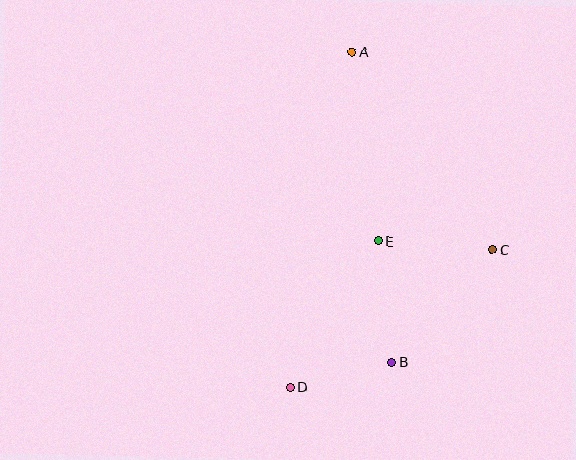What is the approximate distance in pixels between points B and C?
The distance between B and C is approximately 150 pixels.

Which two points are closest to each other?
Points B and D are closest to each other.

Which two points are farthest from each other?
Points A and D are farthest from each other.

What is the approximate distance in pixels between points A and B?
The distance between A and B is approximately 312 pixels.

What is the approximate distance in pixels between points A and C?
The distance between A and C is approximately 242 pixels.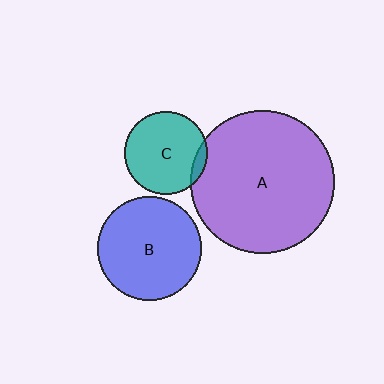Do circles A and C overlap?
Yes.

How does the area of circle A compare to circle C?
Approximately 3.0 times.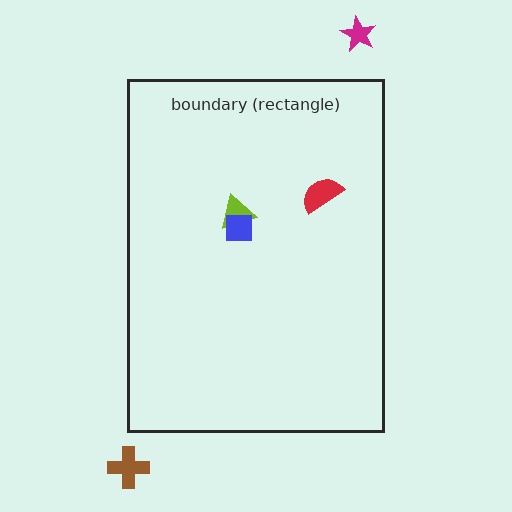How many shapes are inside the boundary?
3 inside, 2 outside.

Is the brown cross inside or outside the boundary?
Outside.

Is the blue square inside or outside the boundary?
Inside.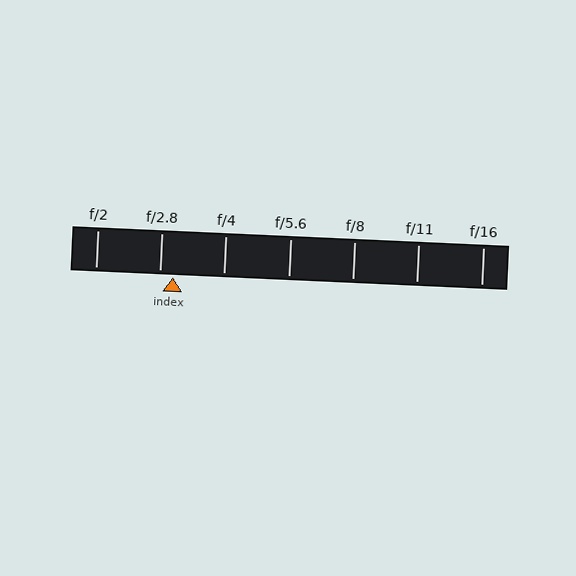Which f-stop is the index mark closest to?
The index mark is closest to f/2.8.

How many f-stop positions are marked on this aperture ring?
There are 7 f-stop positions marked.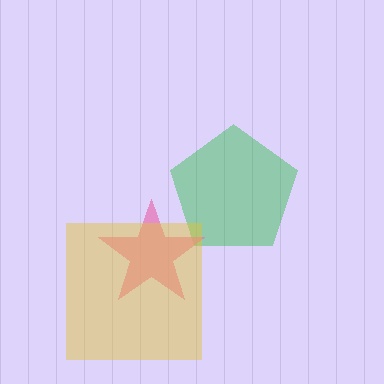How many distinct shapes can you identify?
There are 3 distinct shapes: a green pentagon, a pink star, a yellow square.